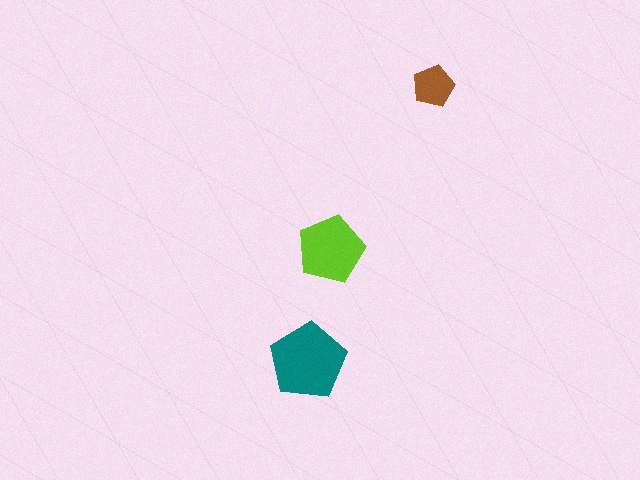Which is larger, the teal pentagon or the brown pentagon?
The teal one.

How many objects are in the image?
There are 3 objects in the image.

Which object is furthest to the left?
The teal pentagon is leftmost.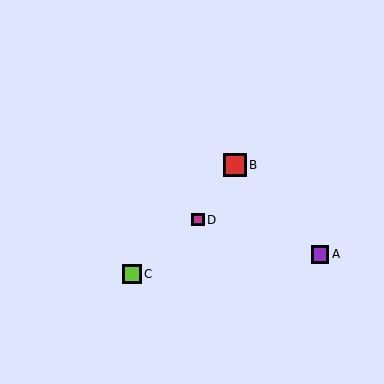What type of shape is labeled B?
Shape B is a red square.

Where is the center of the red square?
The center of the red square is at (235, 165).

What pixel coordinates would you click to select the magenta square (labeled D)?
Click at (198, 220) to select the magenta square D.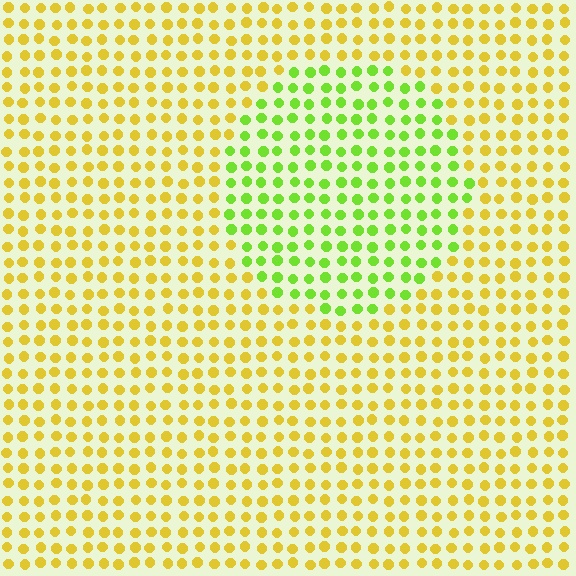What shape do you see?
I see a circle.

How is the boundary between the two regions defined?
The boundary is defined purely by a slight shift in hue (about 47 degrees). Spacing, size, and orientation are identical on both sides.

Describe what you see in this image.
The image is filled with small yellow elements in a uniform arrangement. A circle-shaped region is visible where the elements are tinted to a slightly different hue, forming a subtle color boundary.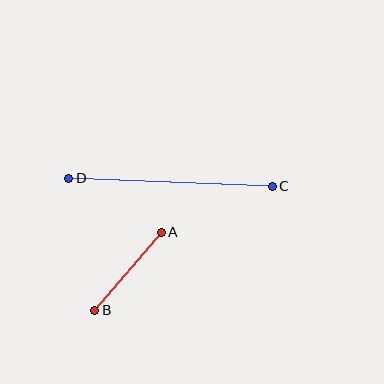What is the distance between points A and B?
The distance is approximately 102 pixels.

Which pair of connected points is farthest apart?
Points C and D are farthest apart.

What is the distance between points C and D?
The distance is approximately 204 pixels.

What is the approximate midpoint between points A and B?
The midpoint is at approximately (128, 271) pixels.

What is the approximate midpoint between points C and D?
The midpoint is at approximately (170, 182) pixels.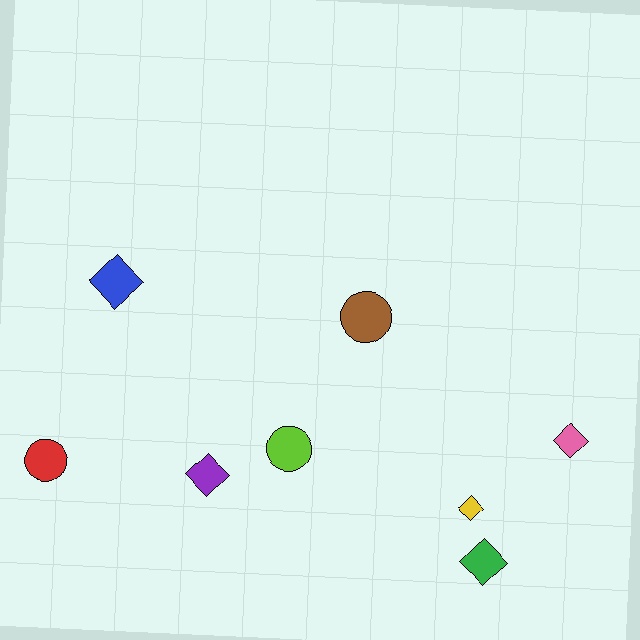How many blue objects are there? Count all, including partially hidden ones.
There is 1 blue object.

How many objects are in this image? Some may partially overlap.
There are 8 objects.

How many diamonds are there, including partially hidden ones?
There are 5 diamonds.